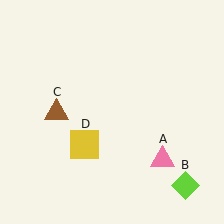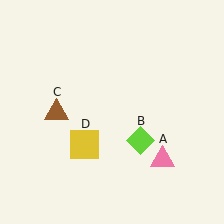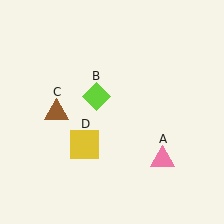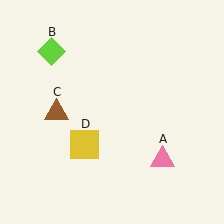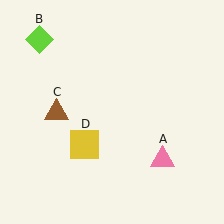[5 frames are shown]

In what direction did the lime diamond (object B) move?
The lime diamond (object B) moved up and to the left.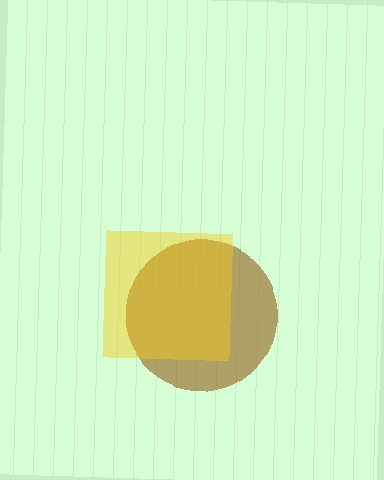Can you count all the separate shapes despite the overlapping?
Yes, there are 2 separate shapes.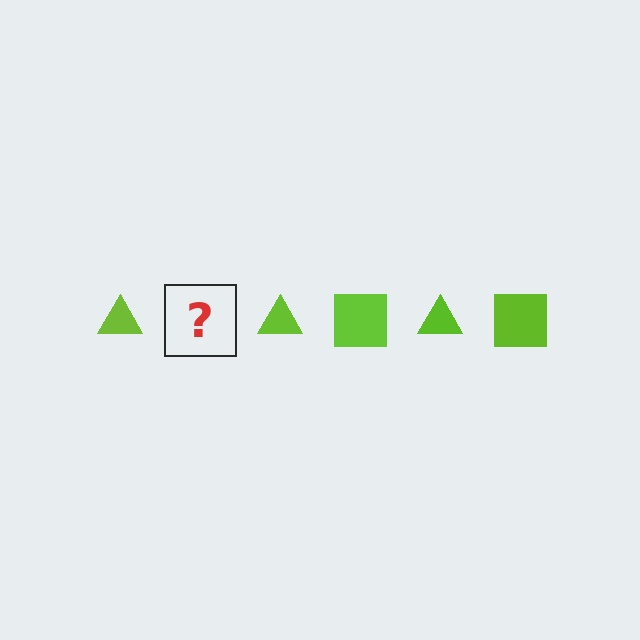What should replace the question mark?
The question mark should be replaced with a lime square.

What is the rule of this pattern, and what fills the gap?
The rule is that the pattern cycles through triangle, square shapes in lime. The gap should be filled with a lime square.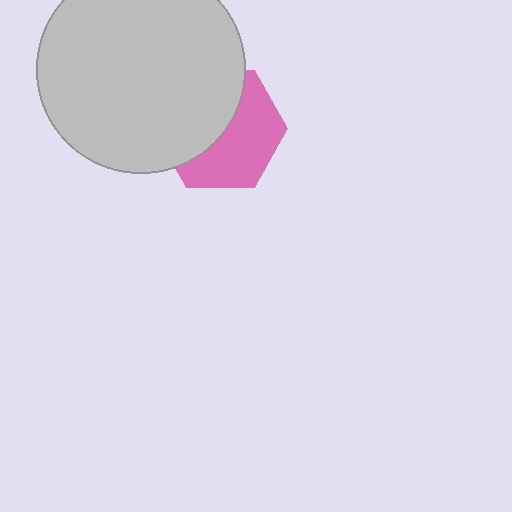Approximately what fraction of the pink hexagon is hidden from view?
Roughly 49% of the pink hexagon is hidden behind the light gray circle.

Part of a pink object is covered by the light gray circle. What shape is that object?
It is a hexagon.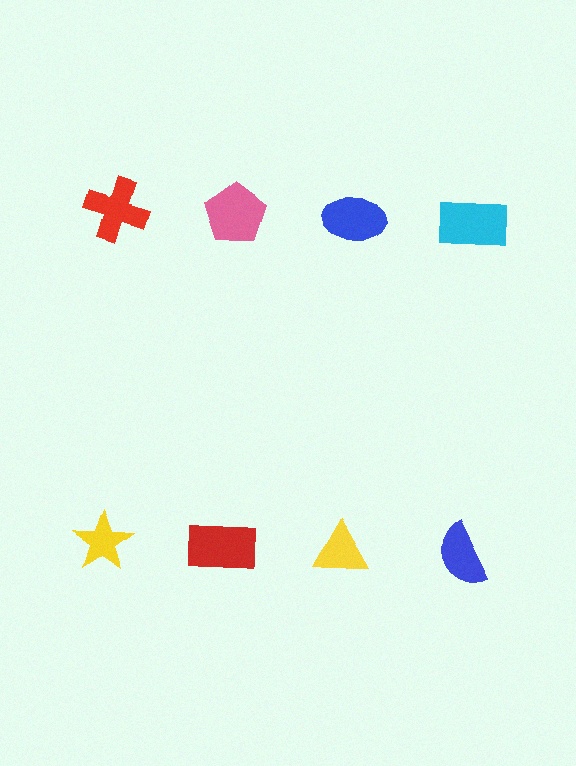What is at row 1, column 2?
A pink pentagon.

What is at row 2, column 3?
A yellow triangle.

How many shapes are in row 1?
4 shapes.